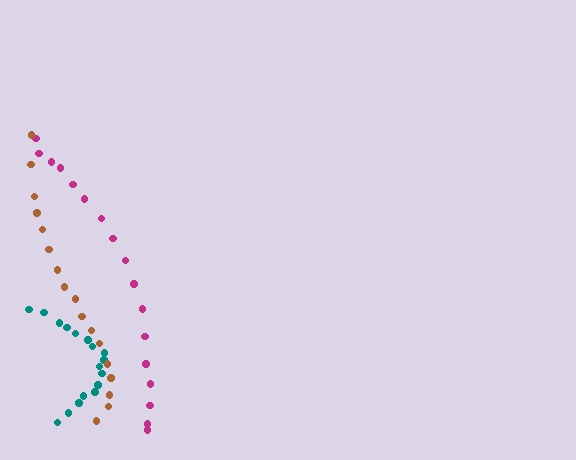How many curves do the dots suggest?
There are 3 distinct paths.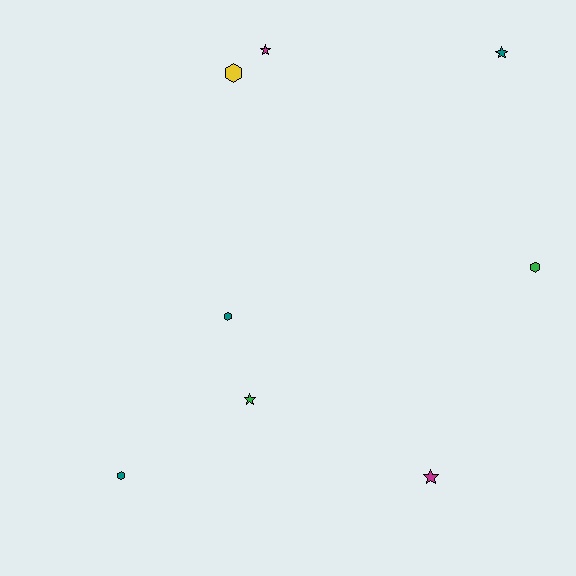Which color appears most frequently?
Teal, with 3 objects.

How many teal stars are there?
There is 1 teal star.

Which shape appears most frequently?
Star, with 4 objects.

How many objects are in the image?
There are 8 objects.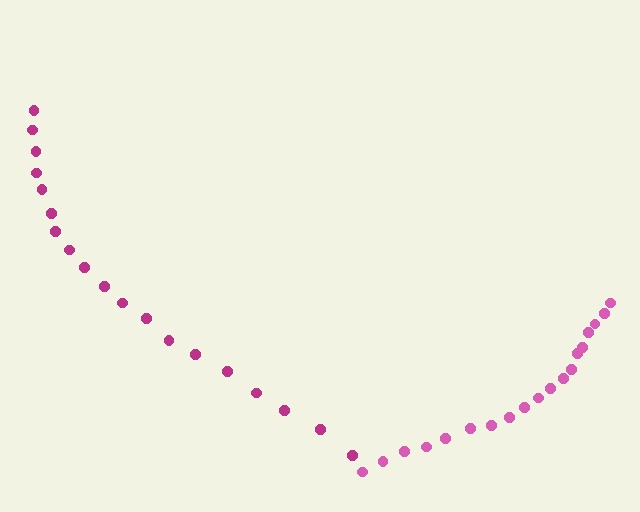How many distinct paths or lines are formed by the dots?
There are 2 distinct paths.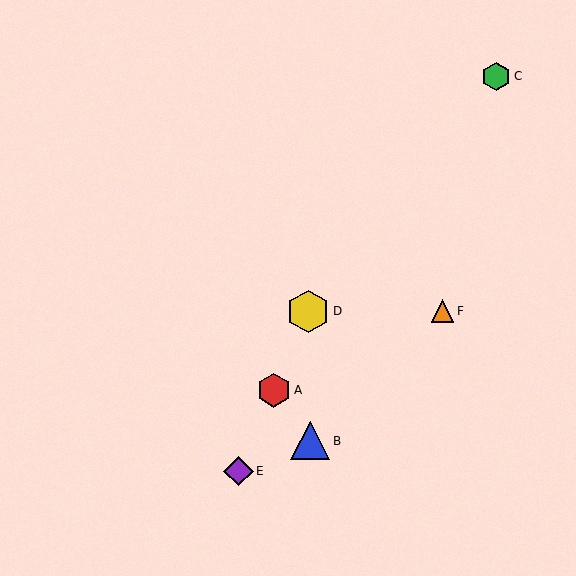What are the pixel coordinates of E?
Object E is at (238, 471).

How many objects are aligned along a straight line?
3 objects (A, D, E) are aligned along a straight line.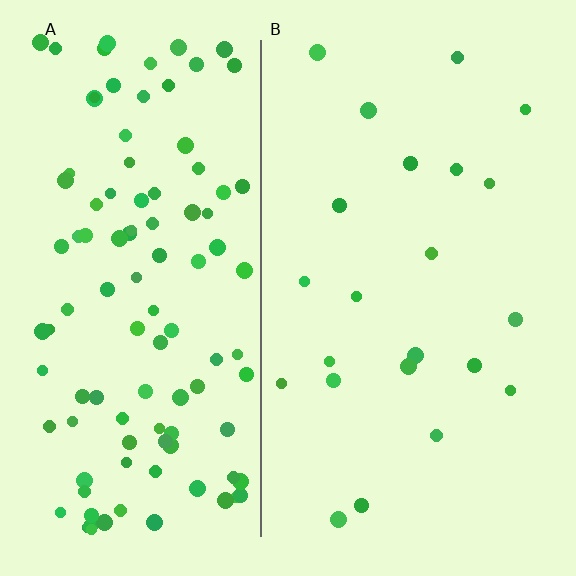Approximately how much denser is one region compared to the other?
Approximately 4.8× — region A over region B.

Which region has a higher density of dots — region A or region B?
A (the left).